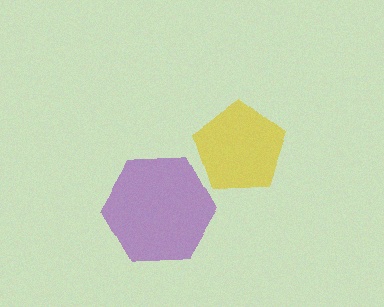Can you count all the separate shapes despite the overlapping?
Yes, there are 2 separate shapes.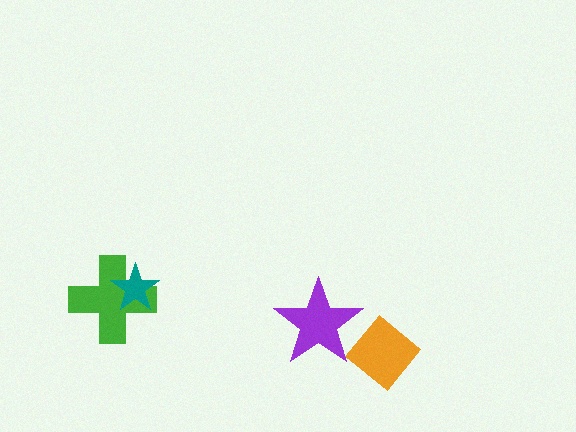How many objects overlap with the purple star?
0 objects overlap with the purple star.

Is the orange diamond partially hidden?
No, no other shape covers it.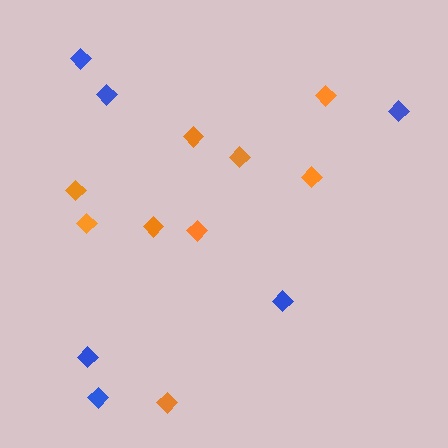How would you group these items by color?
There are 2 groups: one group of orange diamonds (9) and one group of blue diamonds (6).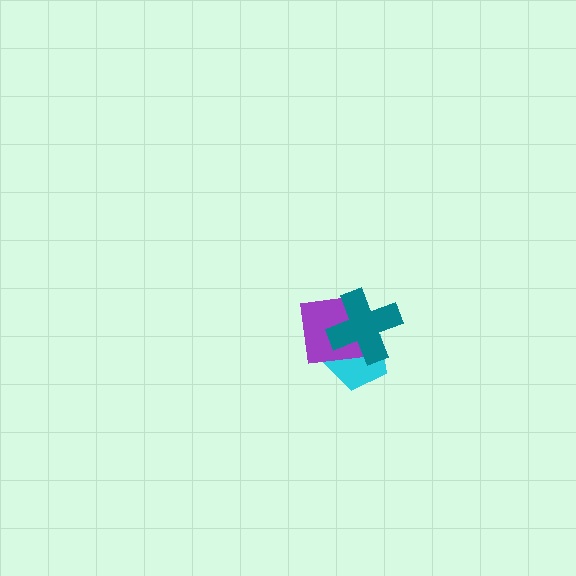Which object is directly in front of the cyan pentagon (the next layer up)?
The purple square is directly in front of the cyan pentagon.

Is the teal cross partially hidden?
No, no other shape covers it.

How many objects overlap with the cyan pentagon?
2 objects overlap with the cyan pentagon.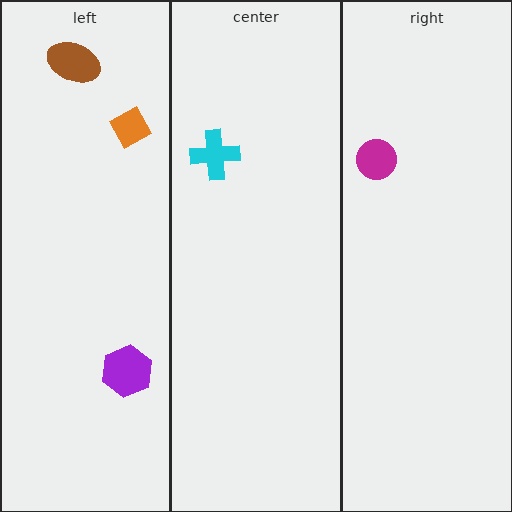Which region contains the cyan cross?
The center region.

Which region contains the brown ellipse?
The left region.